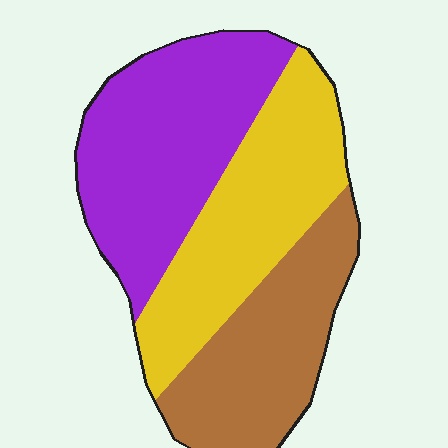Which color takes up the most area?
Purple, at roughly 40%.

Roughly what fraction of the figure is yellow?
Yellow covers 34% of the figure.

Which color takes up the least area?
Brown, at roughly 30%.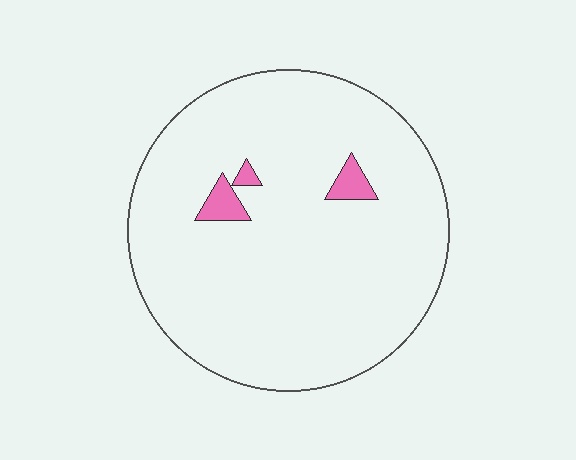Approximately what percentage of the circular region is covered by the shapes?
Approximately 5%.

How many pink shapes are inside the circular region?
3.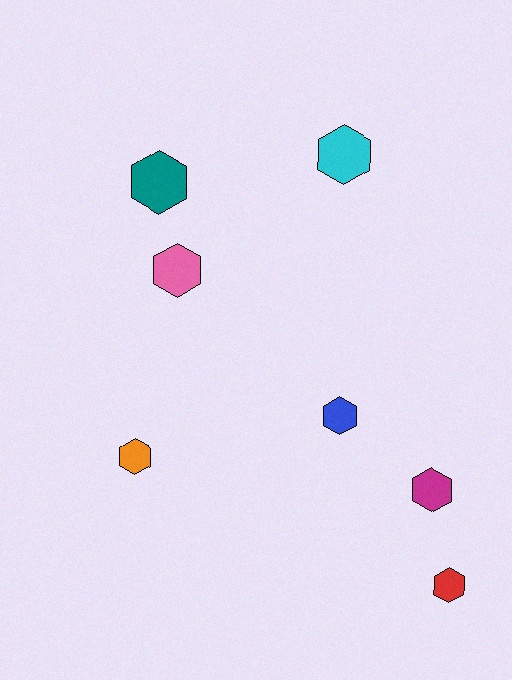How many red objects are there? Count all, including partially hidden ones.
There is 1 red object.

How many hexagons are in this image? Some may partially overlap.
There are 7 hexagons.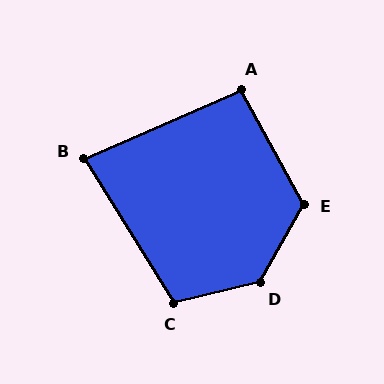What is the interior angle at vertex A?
Approximately 96 degrees (obtuse).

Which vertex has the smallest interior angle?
B, at approximately 82 degrees.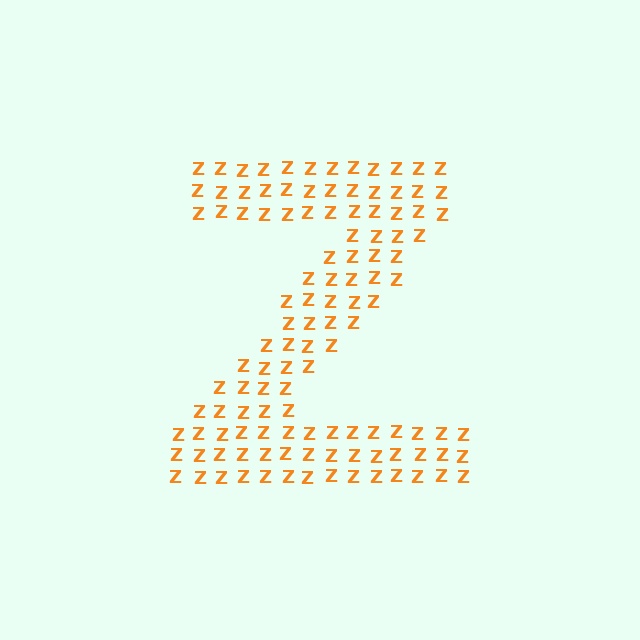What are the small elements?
The small elements are letter Z's.